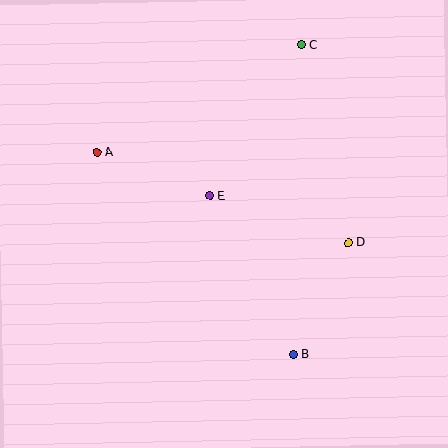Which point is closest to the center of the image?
Point E at (210, 196) is closest to the center.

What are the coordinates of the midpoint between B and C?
The midpoint between B and C is at (297, 200).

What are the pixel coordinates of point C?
Point C is at (302, 45).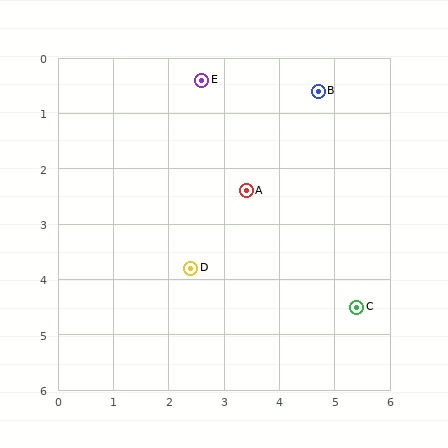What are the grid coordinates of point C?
Point C is at approximately (5.4, 4.5).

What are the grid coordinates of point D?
Point D is at approximately (2.4, 3.8).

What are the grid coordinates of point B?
Point B is at approximately (4.7, 0.6).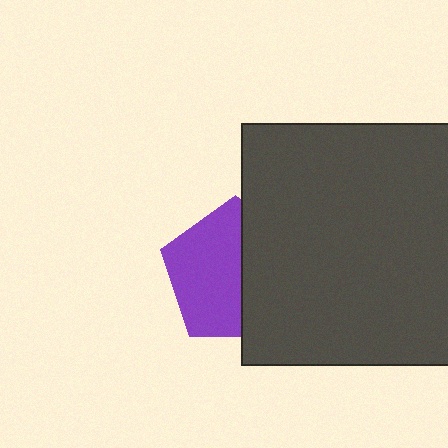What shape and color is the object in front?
The object in front is a dark gray rectangle.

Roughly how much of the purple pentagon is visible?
About half of it is visible (roughly 56%).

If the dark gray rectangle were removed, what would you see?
You would see the complete purple pentagon.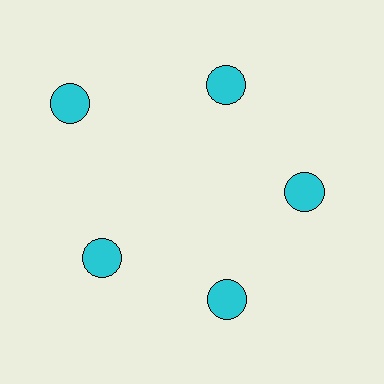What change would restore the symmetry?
The symmetry would be restored by moving it inward, back onto the ring so that all 5 circles sit at equal angles and equal distance from the center.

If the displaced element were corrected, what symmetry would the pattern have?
It would have 5-fold rotational symmetry — the pattern would map onto itself every 72 degrees.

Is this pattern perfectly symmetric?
No. The 5 cyan circles are arranged in a ring, but one element near the 10 o'clock position is pushed outward from the center, breaking the 5-fold rotational symmetry.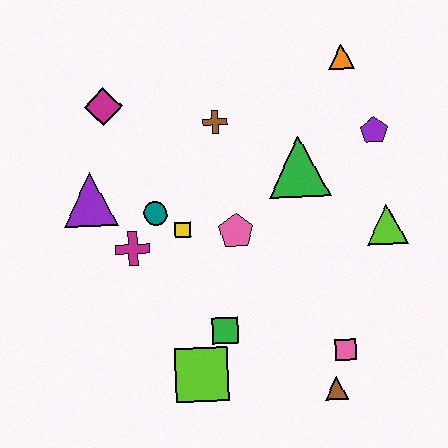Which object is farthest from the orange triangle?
The lime square is farthest from the orange triangle.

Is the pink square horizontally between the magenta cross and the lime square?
No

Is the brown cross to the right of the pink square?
No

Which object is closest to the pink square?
The brown triangle is closest to the pink square.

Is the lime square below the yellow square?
Yes